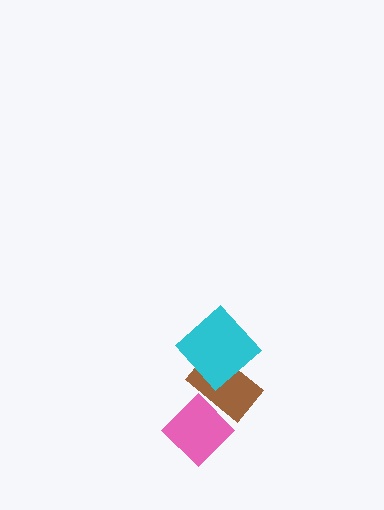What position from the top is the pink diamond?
The pink diamond is 3rd from the top.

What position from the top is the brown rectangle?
The brown rectangle is 2nd from the top.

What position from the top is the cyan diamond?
The cyan diamond is 1st from the top.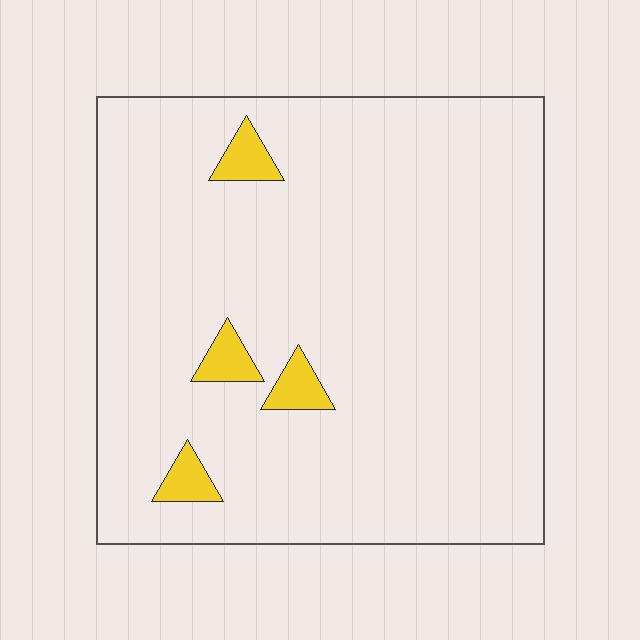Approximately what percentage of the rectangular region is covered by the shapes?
Approximately 5%.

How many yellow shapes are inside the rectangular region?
4.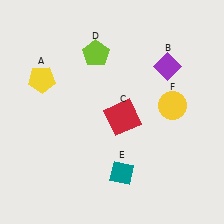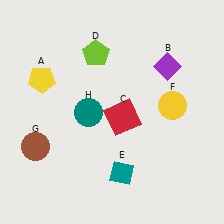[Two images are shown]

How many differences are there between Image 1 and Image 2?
There are 2 differences between the two images.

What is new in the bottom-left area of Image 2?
A teal circle (H) was added in the bottom-left area of Image 2.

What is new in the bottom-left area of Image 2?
A brown circle (G) was added in the bottom-left area of Image 2.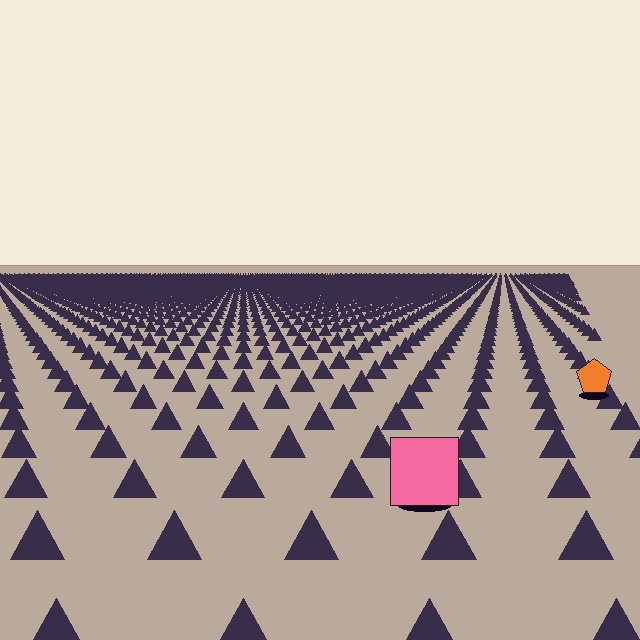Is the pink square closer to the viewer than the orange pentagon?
Yes. The pink square is closer — you can tell from the texture gradient: the ground texture is coarser near it.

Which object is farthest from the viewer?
The orange pentagon is farthest from the viewer. It appears smaller and the ground texture around it is denser.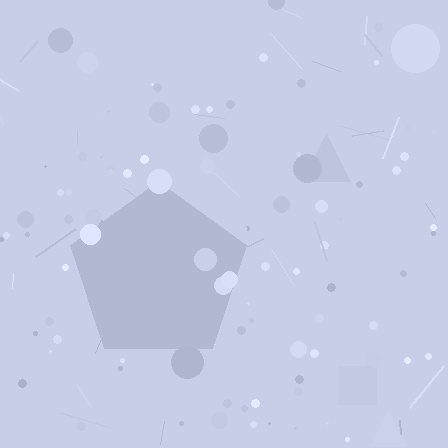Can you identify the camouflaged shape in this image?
The camouflaged shape is a pentagon.